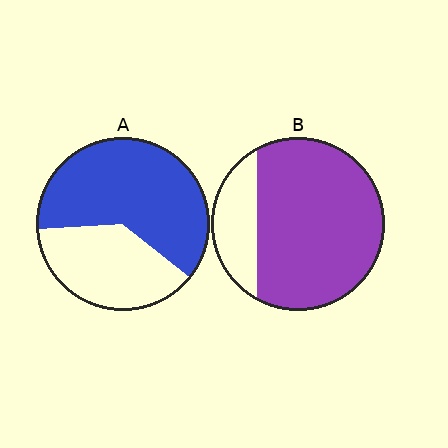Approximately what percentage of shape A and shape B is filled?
A is approximately 60% and B is approximately 80%.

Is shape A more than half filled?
Yes.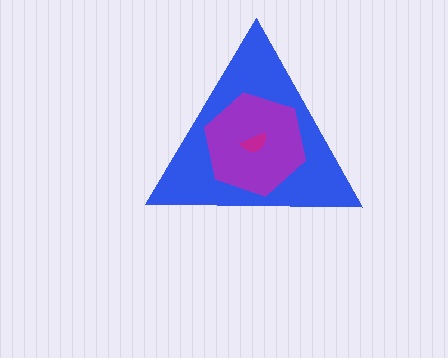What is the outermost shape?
The blue triangle.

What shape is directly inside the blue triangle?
The purple hexagon.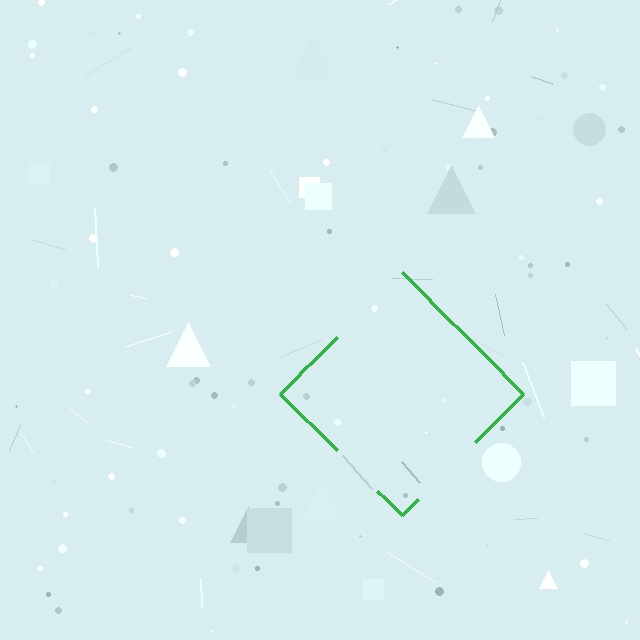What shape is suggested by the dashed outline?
The dashed outline suggests a diamond.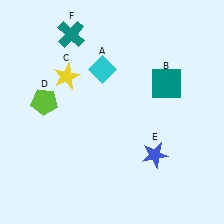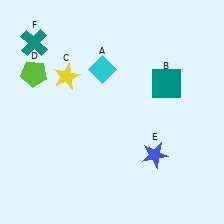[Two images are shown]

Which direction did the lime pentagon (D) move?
The lime pentagon (D) moved up.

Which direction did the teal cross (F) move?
The teal cross (F) moved left.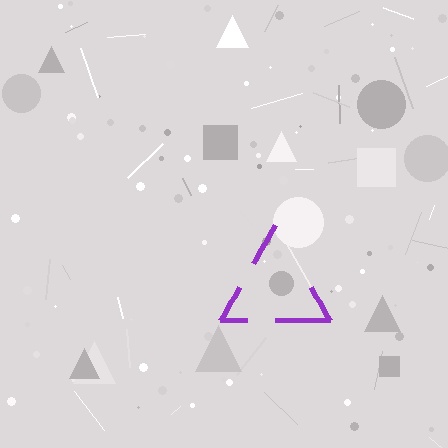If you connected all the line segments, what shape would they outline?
They would outline a triangle.